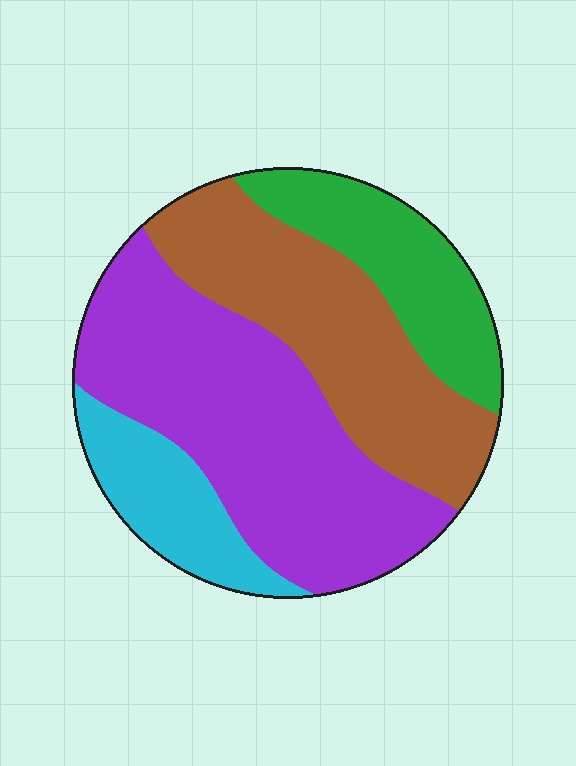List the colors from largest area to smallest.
From largest to smallest: purple, brown, green, cyan.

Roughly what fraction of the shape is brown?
Brown covers roughly 30% of the shape.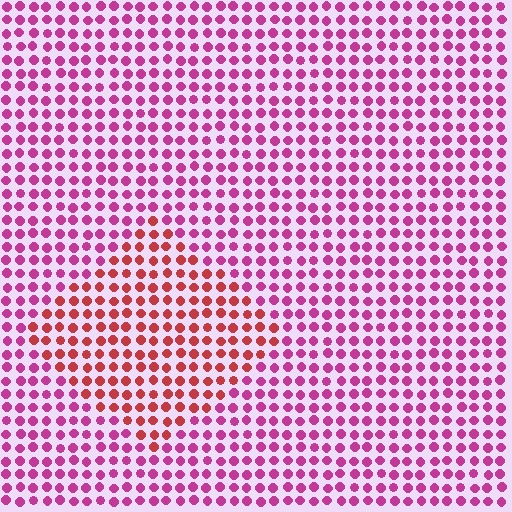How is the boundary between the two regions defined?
The boundary is defined purely by a slight shift in hue (about 37 degrees). Spacing, size, and orientation are identical on both sides.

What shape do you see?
I see a diamond.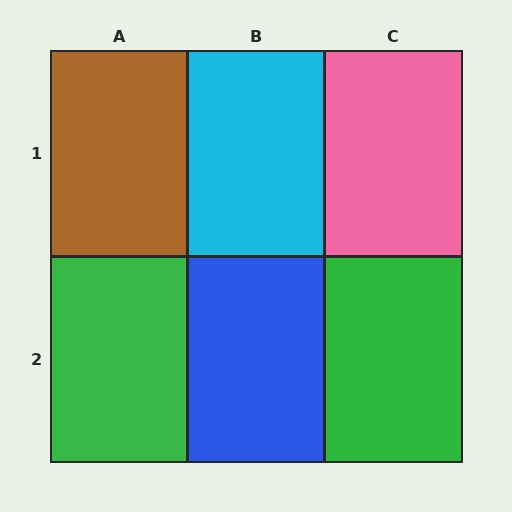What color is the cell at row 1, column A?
Brown.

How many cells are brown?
1 cell is brown.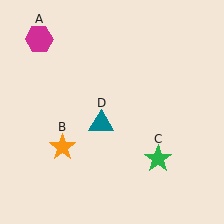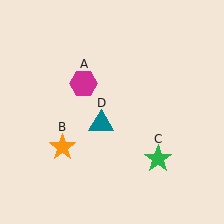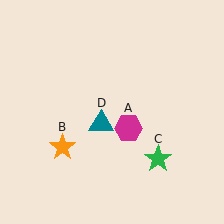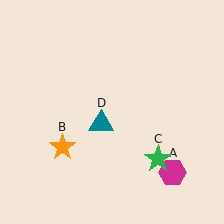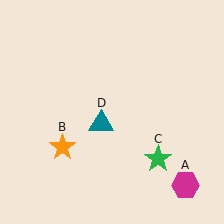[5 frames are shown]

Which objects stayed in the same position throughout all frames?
Orange star (object B) and green star (object C) and teal triangle (object D) remained stationary.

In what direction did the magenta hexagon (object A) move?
The magenta hexagon (object A) moved down and to the right.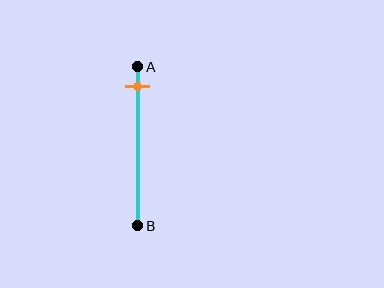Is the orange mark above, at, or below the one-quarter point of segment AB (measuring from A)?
The orange mark is above the one-quarter point of segment AB.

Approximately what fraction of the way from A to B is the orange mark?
The orange mark is approximately 10% of the way from A to B.